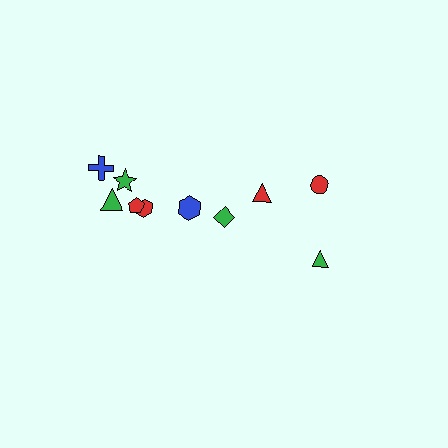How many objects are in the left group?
There are 7 objects.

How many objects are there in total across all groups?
There are 10 objects.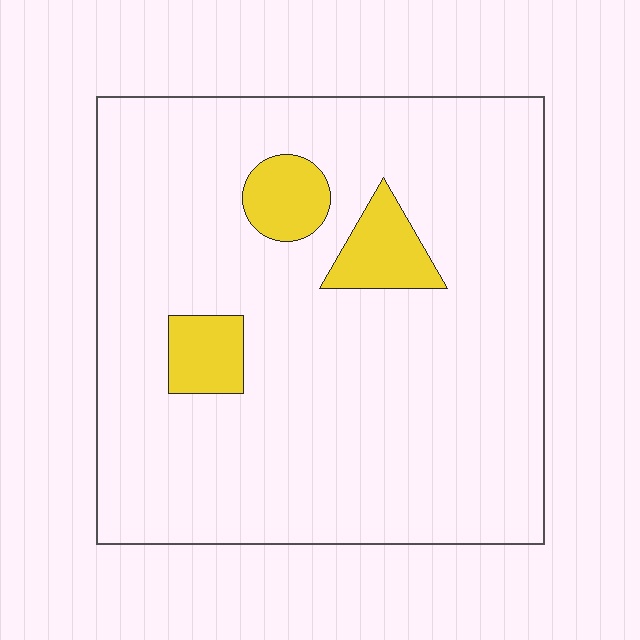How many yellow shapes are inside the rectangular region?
3.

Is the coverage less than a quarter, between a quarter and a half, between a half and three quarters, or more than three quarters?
Less than a quarter.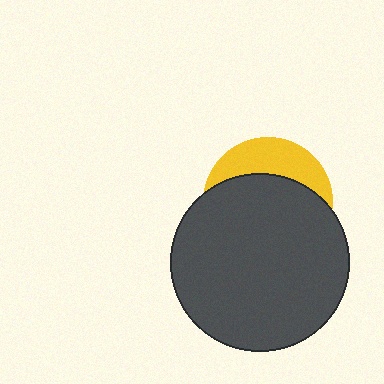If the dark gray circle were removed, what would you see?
You would see the complete yellow circle.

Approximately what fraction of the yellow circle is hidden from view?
Roughly 69% of the yellow circle is hidden behind the dark gray circle.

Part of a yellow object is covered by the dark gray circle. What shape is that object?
It is a circle.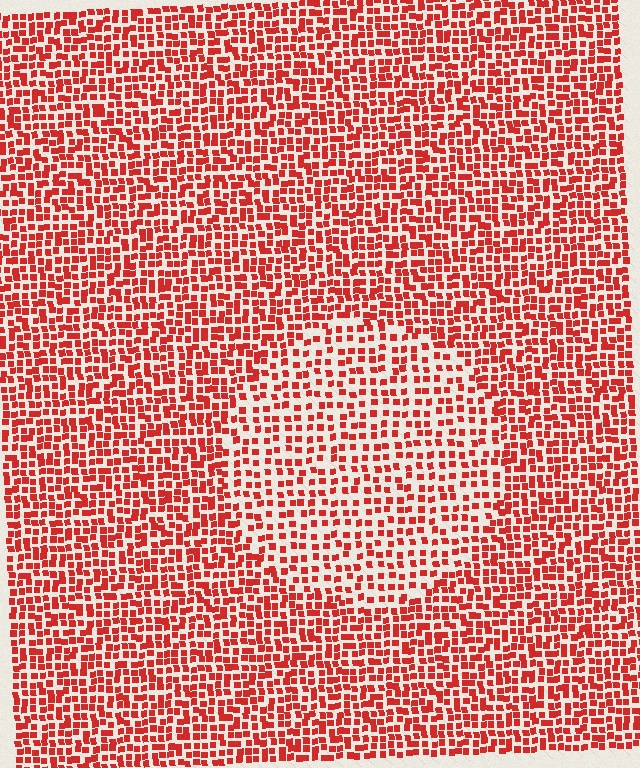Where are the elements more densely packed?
The elements are more densely packed outside the circle boundary.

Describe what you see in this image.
The image contains small red elements arranged at two different densities. A circle-shaped region is visible where the elements are less densely packed than the surrounding area.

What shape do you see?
I see a circle.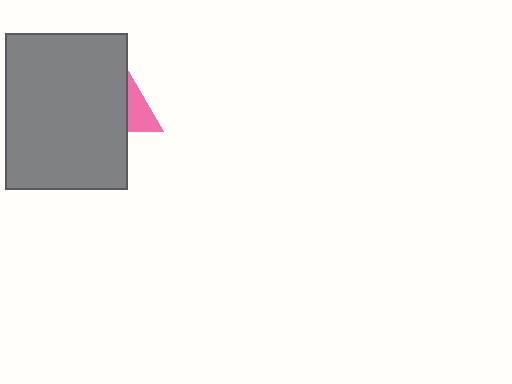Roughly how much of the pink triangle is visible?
A small part of it is visible (roughly 33%).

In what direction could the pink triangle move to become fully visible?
The pink triangle could move right. That would shift it out from behind the gray rectangle entirely.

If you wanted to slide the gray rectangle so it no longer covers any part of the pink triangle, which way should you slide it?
Slide it left — that is the most direct way to separate the two shapes.